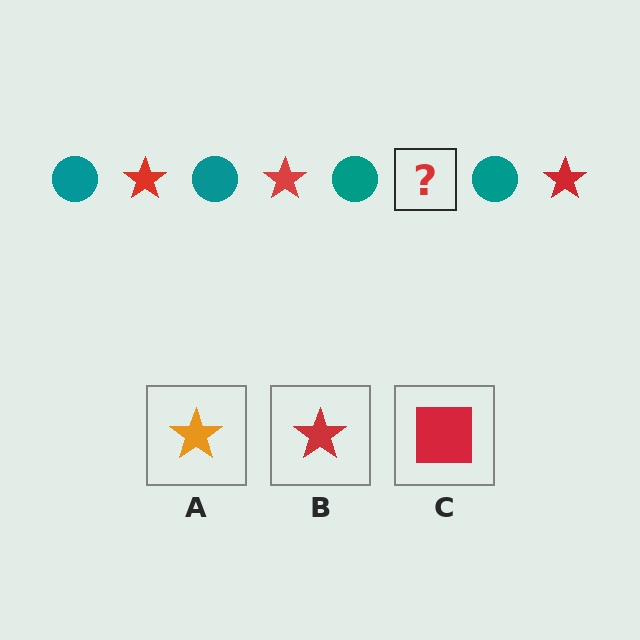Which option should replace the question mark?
Option B.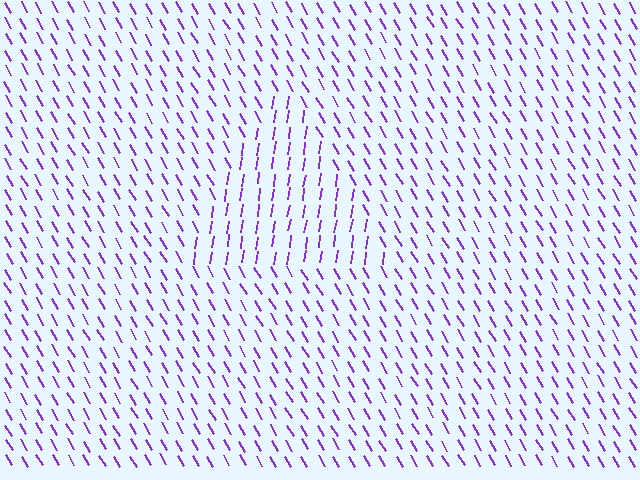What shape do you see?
I see a triangle.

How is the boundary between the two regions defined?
The boundary is defined purely by a change in line orientation (approximately 39 degrees difference). All lines are the same color and thickness.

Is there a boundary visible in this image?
Yes, there is a texture boundary formed by a change in line orientation.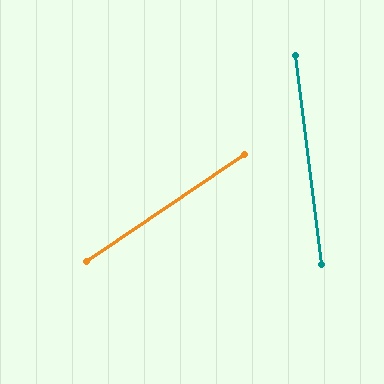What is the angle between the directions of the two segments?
Approximately 63 degrees.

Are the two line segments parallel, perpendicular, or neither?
Neither parallel nor perpendicular — they differ by about 63°.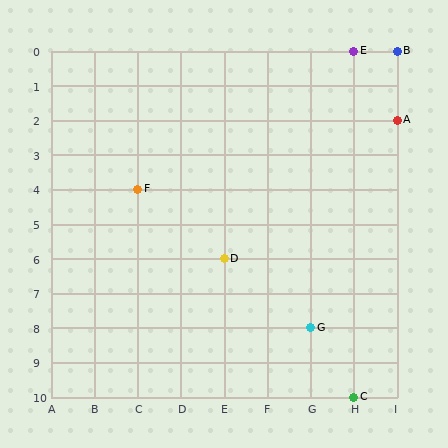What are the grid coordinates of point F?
Point F is at grid coordinates (C, 4).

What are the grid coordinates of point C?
Point C is at grid coordinates (H, 10).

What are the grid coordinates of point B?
Point B is at grid coordinates (I, 0).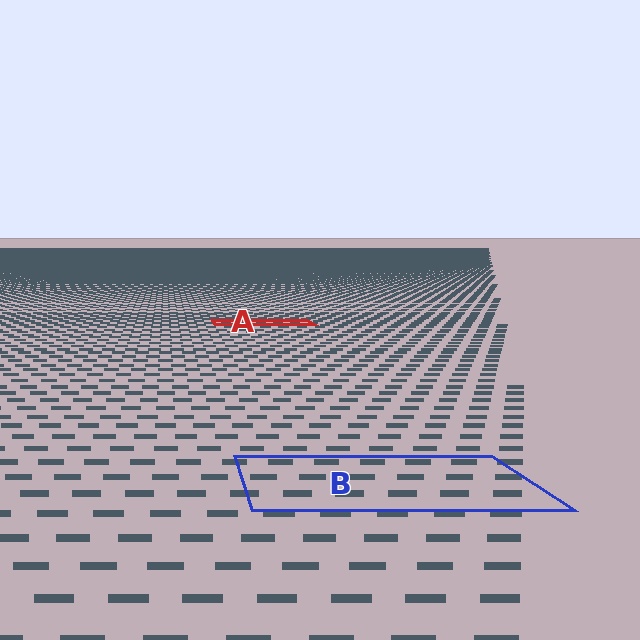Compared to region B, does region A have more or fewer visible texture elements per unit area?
Region A has more texture elements per unit area — they are packed more densely because it is farther away.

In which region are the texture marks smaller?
The texture marks are smaller in region A, because it is farther away.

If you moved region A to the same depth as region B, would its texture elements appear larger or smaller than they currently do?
They would appear larger. At a closer depth, the same texture elements are projected at a bigger on-screen size.